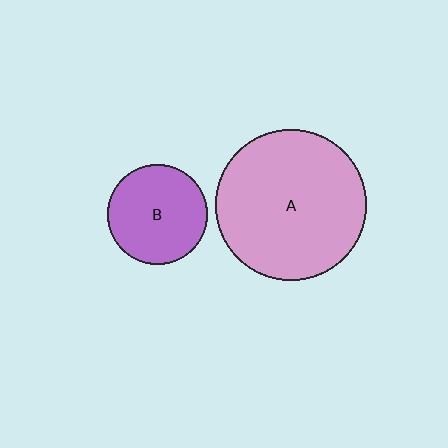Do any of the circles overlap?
No, none of the circles overlap.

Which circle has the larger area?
Circle A (pink).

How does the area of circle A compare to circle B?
Approximately 2.3 times.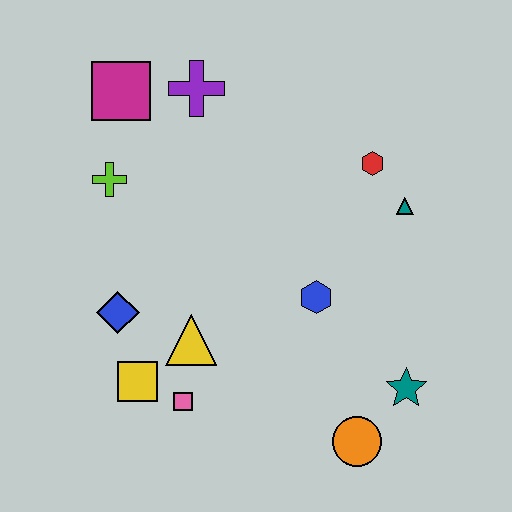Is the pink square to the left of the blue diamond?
No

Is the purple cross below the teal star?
No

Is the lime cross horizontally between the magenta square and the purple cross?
No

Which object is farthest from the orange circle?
The magenta square is farthest from the orange circle.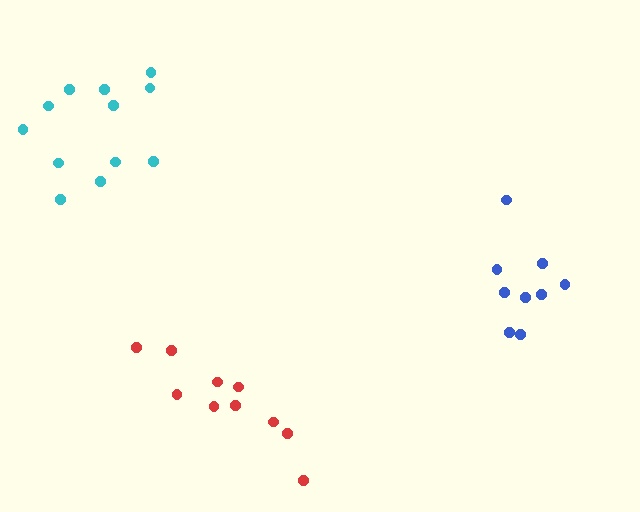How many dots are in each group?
Group 1: 9 dots, Group 2: 12 dots, Group 3: 10 dots (31 total).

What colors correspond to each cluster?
The clusters are colored: blue, cyan, red.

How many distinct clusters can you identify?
There are 3 distinct clusters.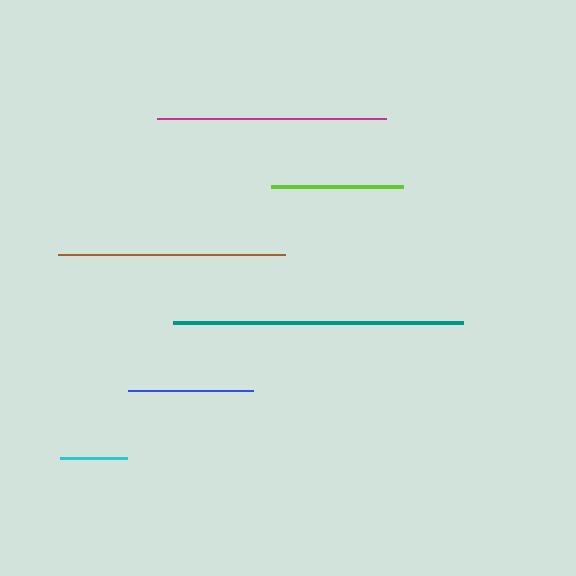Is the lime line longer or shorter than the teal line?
The teal line is longer than the lime line.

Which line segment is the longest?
The teal line is the longest at approximately 290 pixels.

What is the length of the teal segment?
The teal segment is approximately 290 pixels long.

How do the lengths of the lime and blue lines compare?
The lime and blue lines are approximately the same length.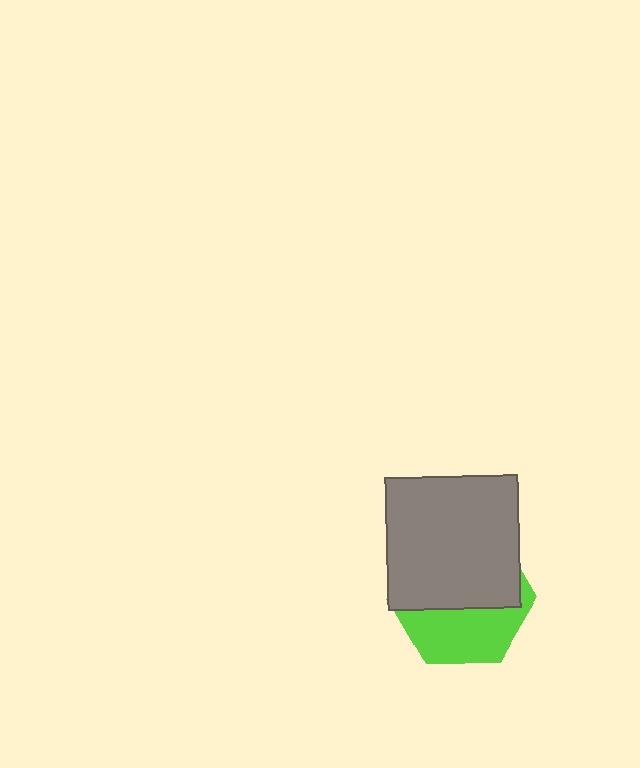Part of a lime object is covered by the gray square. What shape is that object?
It is a hexagon.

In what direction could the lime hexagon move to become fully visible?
The lime hexagon could move down. That would shift it out from behind the gray square entirely.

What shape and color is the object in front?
The object in front is a gray square.